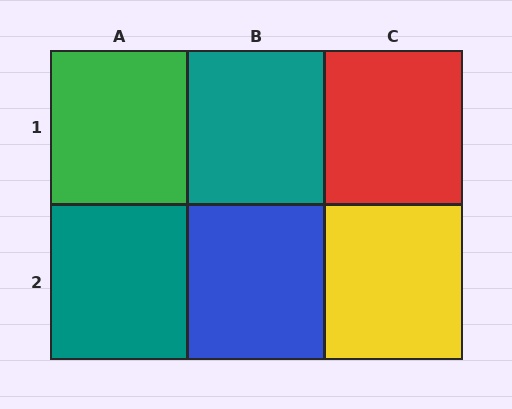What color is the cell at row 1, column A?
Green.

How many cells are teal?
2 cells are teal.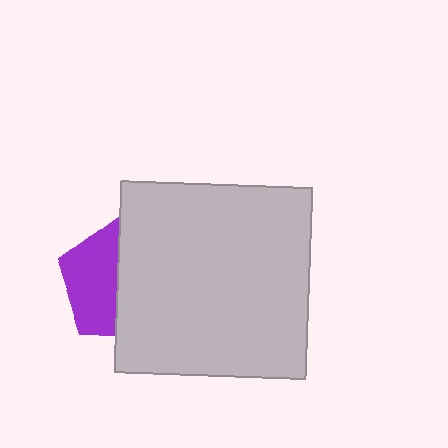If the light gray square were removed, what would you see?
You would see the complete purple pentagon.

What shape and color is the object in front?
The object in front is a light gray square.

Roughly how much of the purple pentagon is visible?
About half of it is visible (roughly 46%).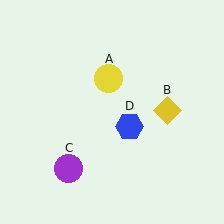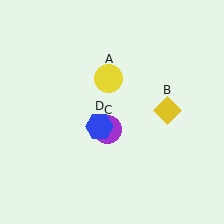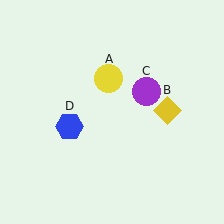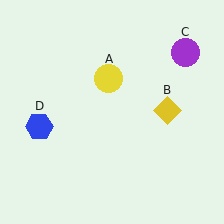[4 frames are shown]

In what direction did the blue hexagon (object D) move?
The blue hexagon (object D) moved left.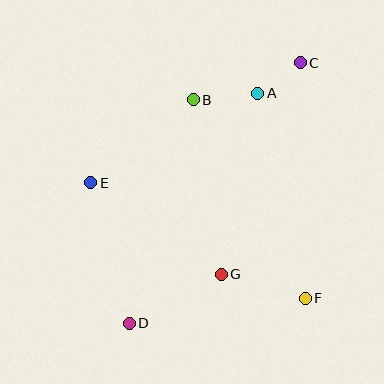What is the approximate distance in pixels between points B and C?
The distance between B and C is approximately 113 pixels.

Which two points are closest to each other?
Points A and C are closest to each other.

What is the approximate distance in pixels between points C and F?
The distance between C and F is approximately 236 pixels.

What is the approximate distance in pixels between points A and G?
The distance between A and G is approximately 185 pixels.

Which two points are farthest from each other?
Points C and D are farthest from each other.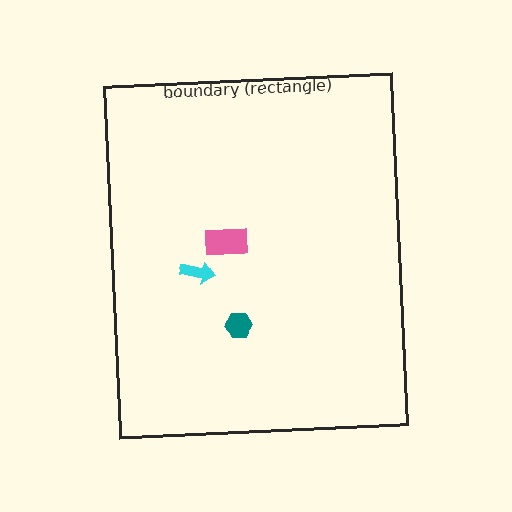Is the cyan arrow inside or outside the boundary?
Inside.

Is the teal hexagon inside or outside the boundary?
Inside.